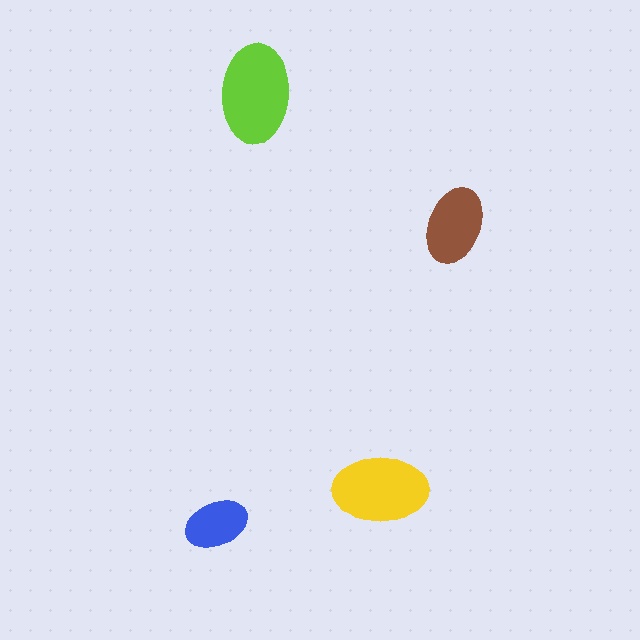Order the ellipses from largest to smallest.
the lime one, the yellow one, the brown one, the blue one.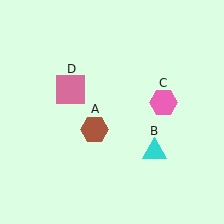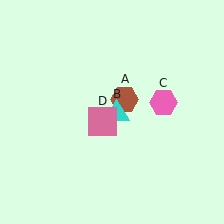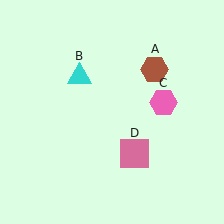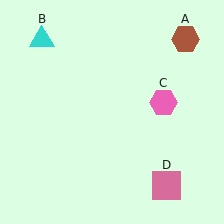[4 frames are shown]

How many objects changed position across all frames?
3 objects changed position: brown hexagon (object A), cyan triangle (object B), pink square (object D).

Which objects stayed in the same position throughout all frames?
Pink hexagon (object C) remained stationary.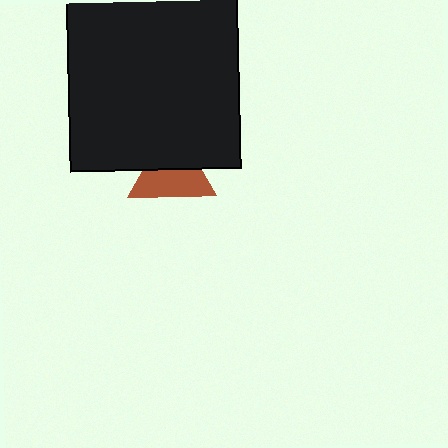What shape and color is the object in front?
The object in front is a black square.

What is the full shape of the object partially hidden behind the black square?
The partially hidden object is a brown triangle.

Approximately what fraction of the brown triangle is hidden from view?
Roughly 44% of the brown triangle is hidden behind the black square.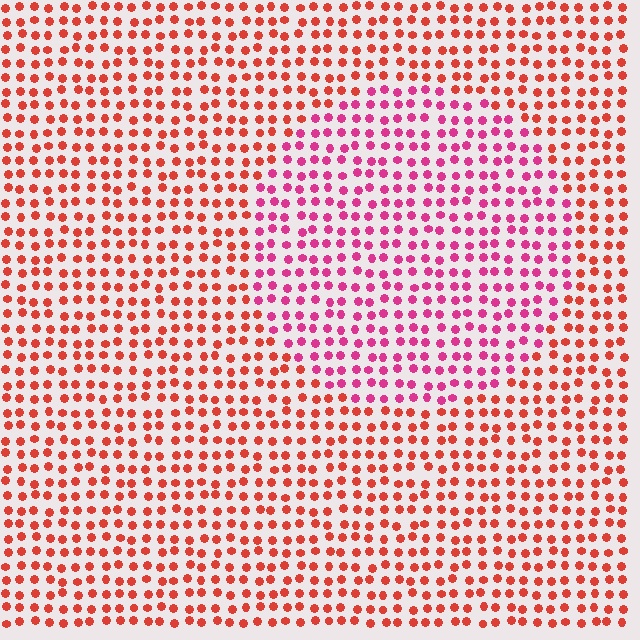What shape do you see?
I see a circle.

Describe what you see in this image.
The image is filled with small red elements in a uniform arrangement. A circle-shaped region is visible where the elements are tinted to a slightly different hue, forming a subtle color boundary.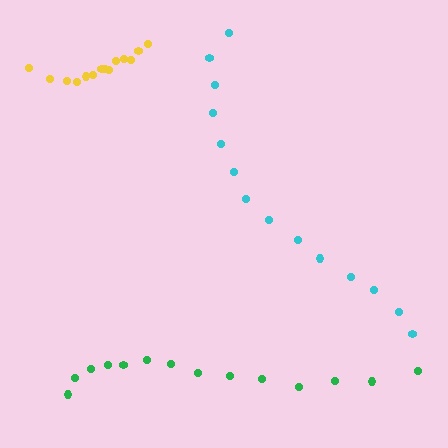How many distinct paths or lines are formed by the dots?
There are 3 distinct paths.